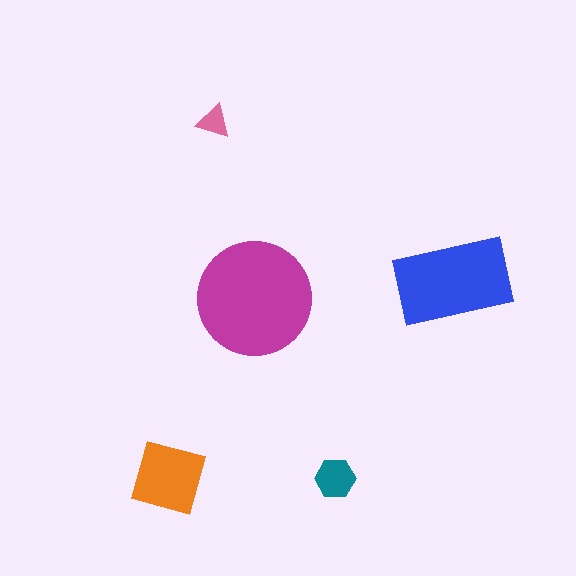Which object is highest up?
The pink triangle is topmost.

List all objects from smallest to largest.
The pink triangle, the teal hexagon, the orange diamond, the blue rectangle, the magenta circle.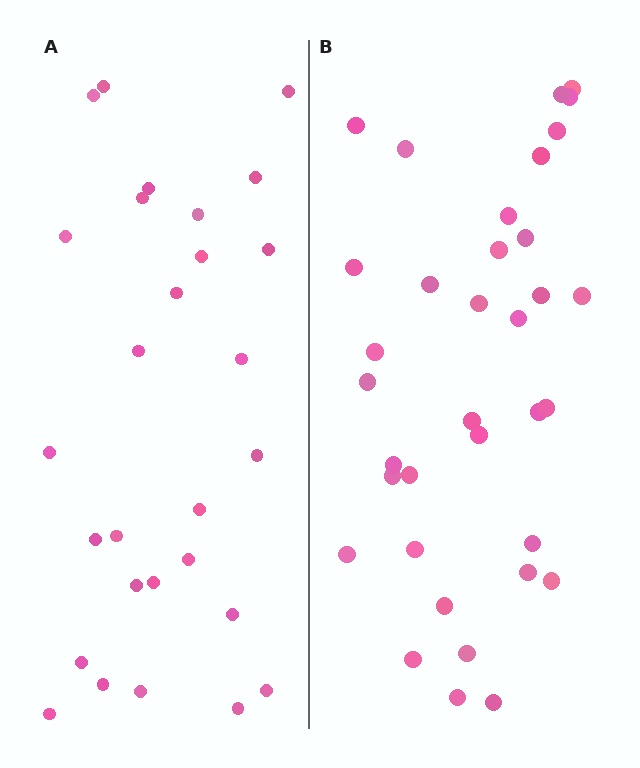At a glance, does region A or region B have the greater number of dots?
Region B (the right region) has more dots.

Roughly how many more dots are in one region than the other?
Region B has roughly 8 or so more dots than region A.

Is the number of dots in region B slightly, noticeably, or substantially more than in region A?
Region B has noticeably more, but not dramatically so. The ratio is roughly 1.2 to 1.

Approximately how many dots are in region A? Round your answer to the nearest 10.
About 30 dots. (The exact count is 28, which rounds to 30.)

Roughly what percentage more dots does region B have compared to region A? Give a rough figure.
About 25% more.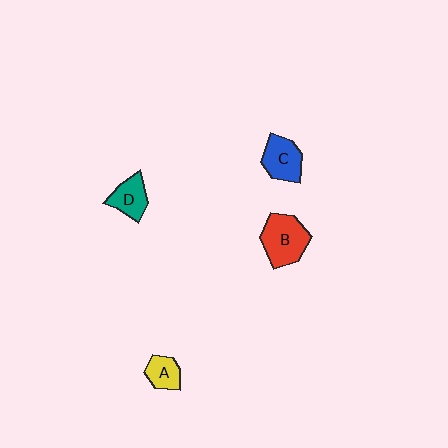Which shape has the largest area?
Shape B (red).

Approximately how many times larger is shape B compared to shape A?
Approximately 1.9 times.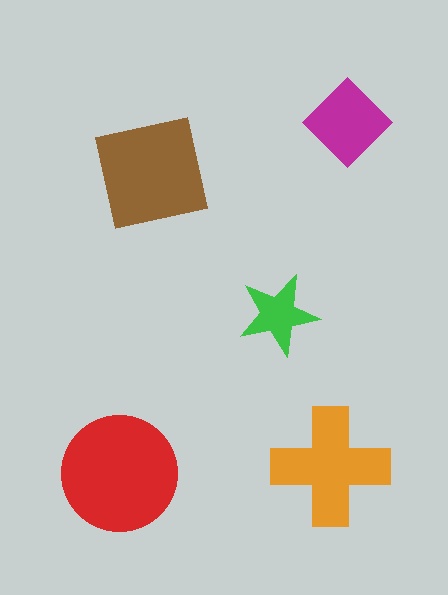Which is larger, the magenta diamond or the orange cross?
The orange cross.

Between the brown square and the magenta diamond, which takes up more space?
The brown square.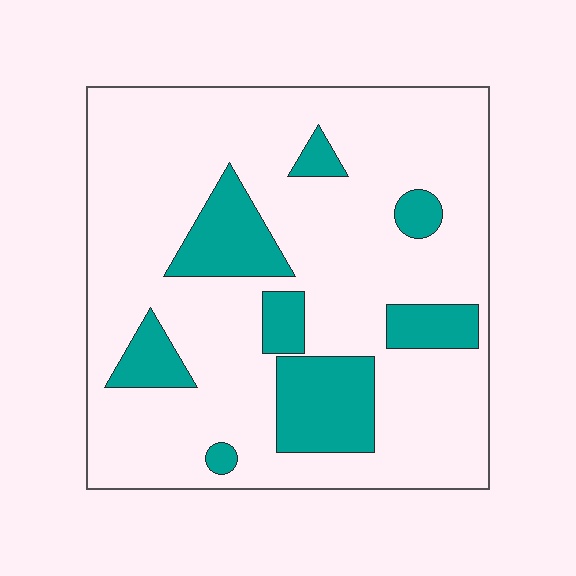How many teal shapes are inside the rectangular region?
8.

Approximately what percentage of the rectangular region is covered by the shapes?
Approximately 20%.